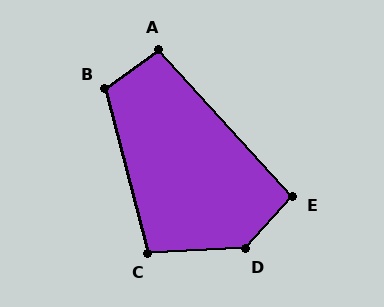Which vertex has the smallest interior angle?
E, at approximately 96 degrees.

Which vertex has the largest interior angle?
D, at approximately 135 degrees.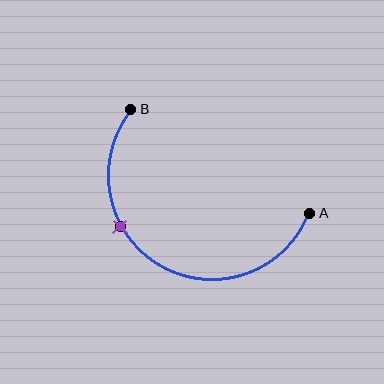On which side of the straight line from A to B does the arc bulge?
The arc bulges below the straight line connecting A and B.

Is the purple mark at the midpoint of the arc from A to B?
No. The purple mark lies on the arc but is closer to endpoint B. The arc midpoint would be at the point on the curve equidistant along the arc from both A and B.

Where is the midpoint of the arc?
The arc midpoint is the point on the curve farthest from the straight line joining A and B. It sits below that line.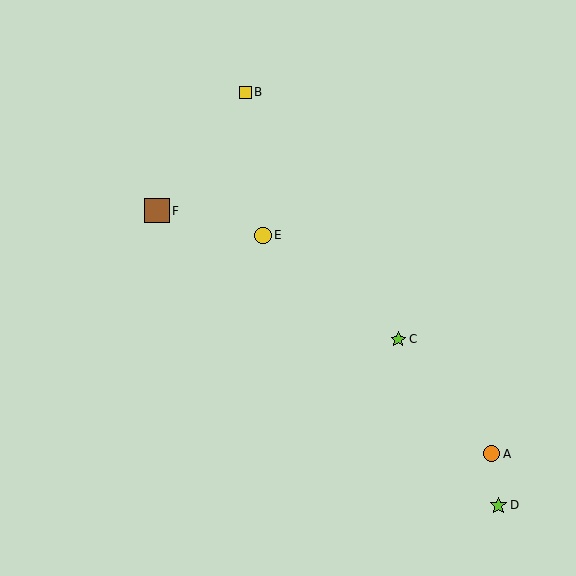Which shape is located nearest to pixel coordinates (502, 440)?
The orange circle (labeled A) at (491, 454) is nearest to that location.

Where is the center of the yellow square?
The center of the yellow square is at (245, 92).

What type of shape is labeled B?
Shape B is a yellow square.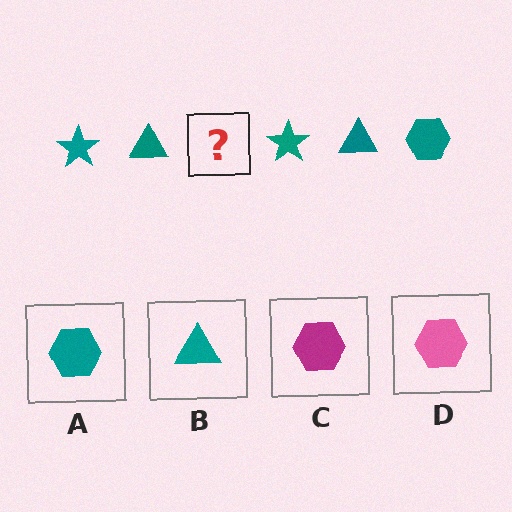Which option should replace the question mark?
Option A.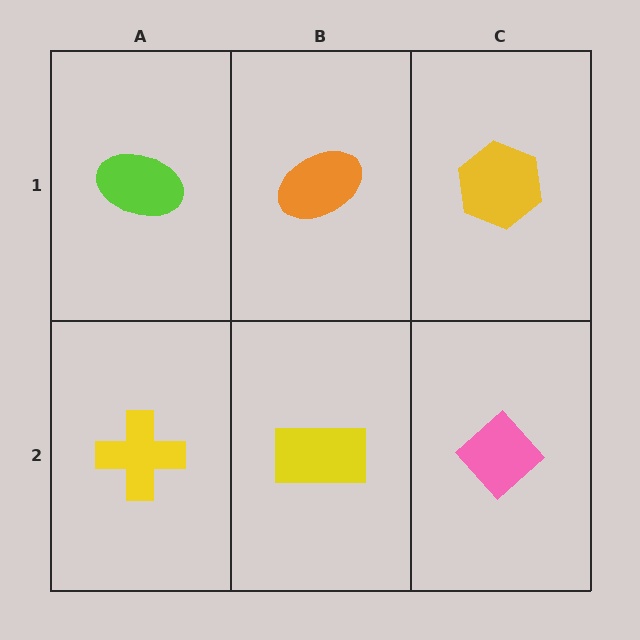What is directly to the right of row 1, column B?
A yellow hexagon.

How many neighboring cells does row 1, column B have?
3.